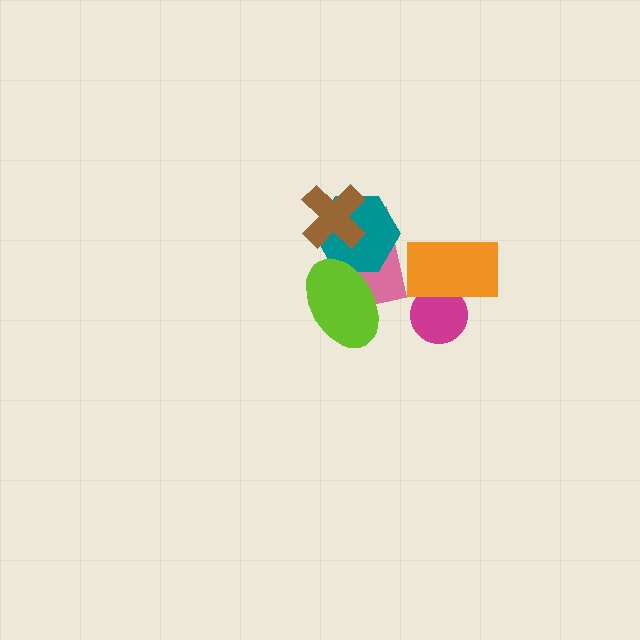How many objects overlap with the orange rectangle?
1 object overlaps with the orange rectangle.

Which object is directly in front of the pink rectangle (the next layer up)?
The teal hexagon is directly in front of the pink rectangle.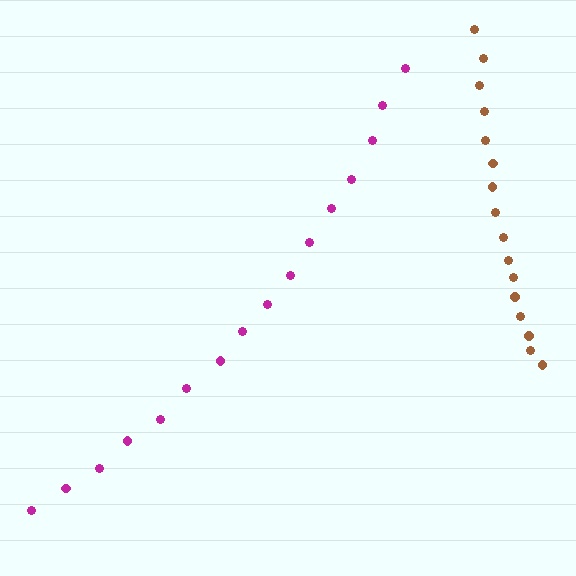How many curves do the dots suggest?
There are 2 distinct paths.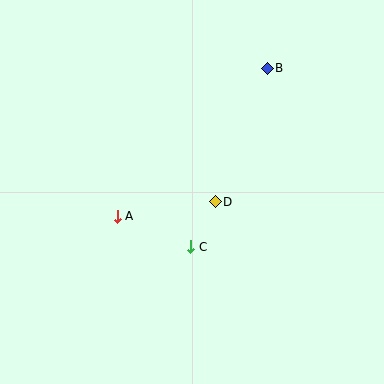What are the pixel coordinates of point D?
Point D is at (215, 202).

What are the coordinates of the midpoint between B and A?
The midpoint between B and A is at (192, 142).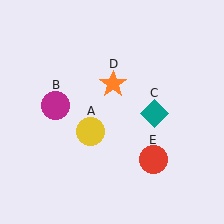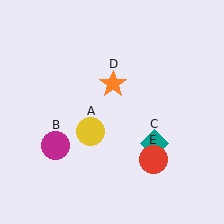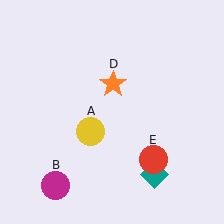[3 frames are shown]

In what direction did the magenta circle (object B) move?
The magenta circle (object B) moved down.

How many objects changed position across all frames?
2 objects changed position: magenta circle (object B), teal diamond (object C).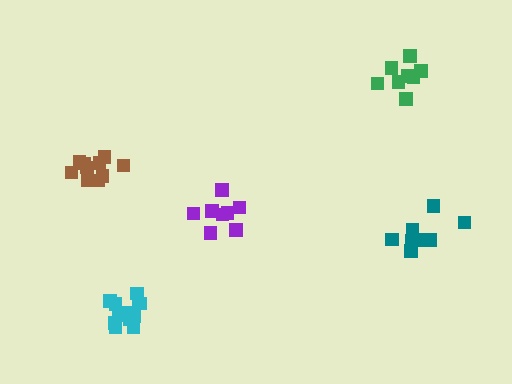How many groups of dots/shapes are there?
There are 5 groups.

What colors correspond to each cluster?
The clusters are colored: teal, cyan, brown, green, purple.